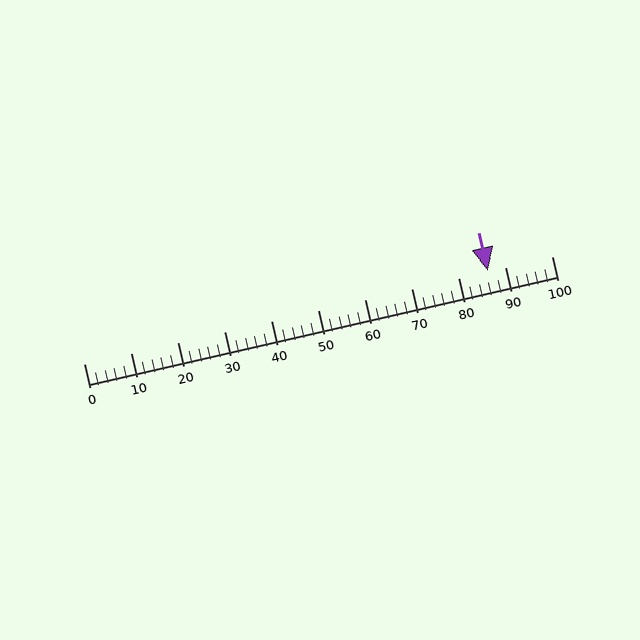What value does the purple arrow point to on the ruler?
The purple arrow points to approximately 86.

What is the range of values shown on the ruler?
The ruler shows values from 0 to 100.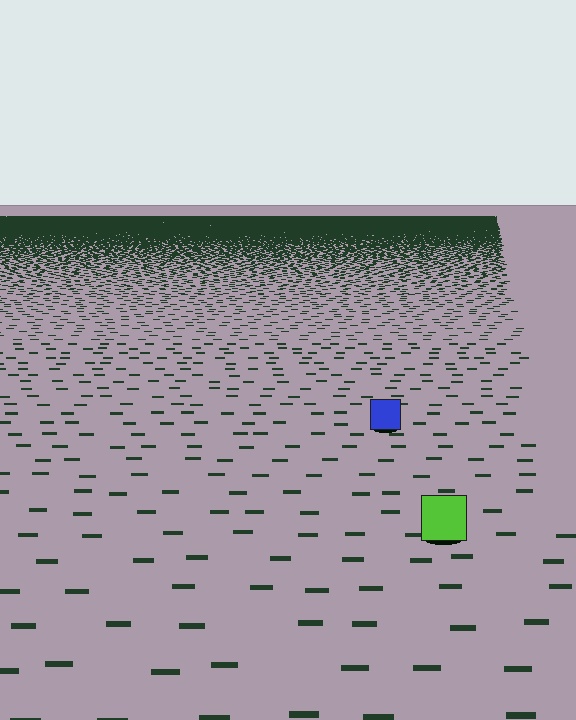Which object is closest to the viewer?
The lime square is closest. The texture marks near it are larger and more spread out.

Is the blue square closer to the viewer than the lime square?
No. The lime square is closer — you can tell from the texture gradient: the ground texture is coarser near it.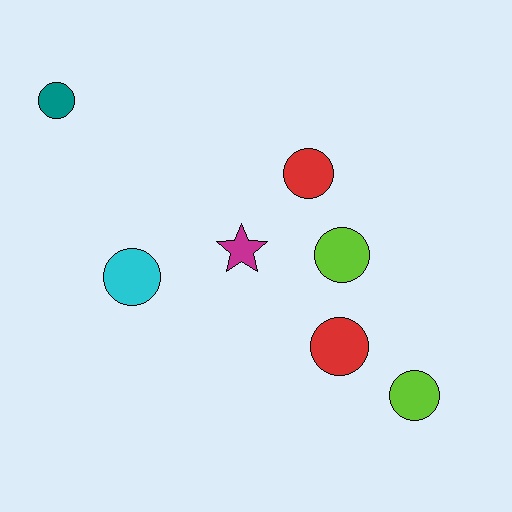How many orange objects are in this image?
There are no orange objects.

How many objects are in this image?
There are 7 objects.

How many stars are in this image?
There is 1 star.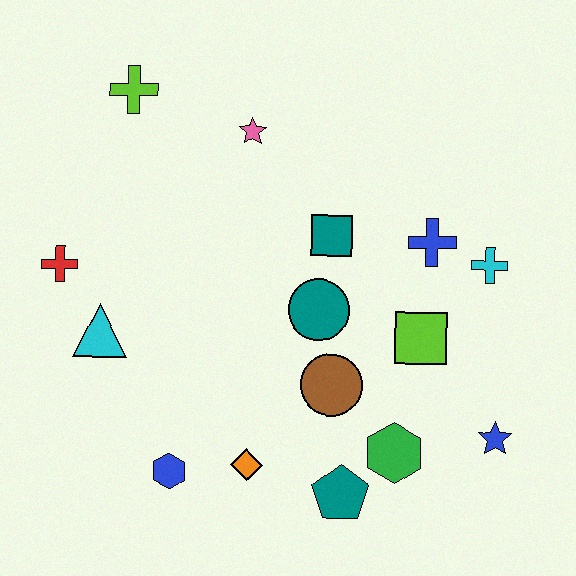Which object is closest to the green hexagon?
The teal pentagon is closest to the green hexagon.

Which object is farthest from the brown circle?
The lime cross is farthest from the brown circle.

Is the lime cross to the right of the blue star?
No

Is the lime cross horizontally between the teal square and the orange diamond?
No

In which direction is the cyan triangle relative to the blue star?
The cyan triangle is to the left of the blue star.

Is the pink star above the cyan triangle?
Yes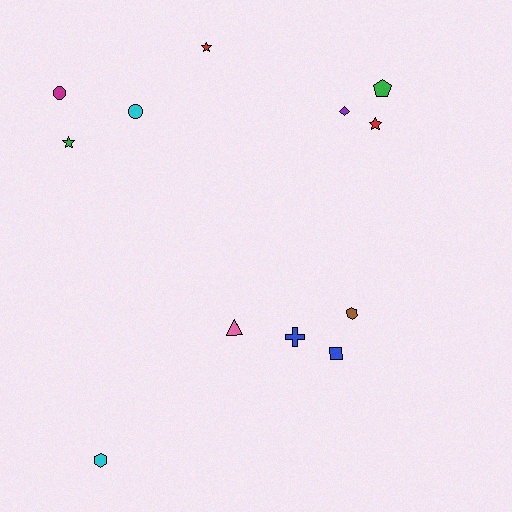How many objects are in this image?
There are 12 objects.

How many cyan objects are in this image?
There are 2 cyan objects.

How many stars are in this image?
There are 3 stars.